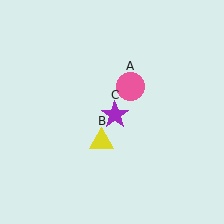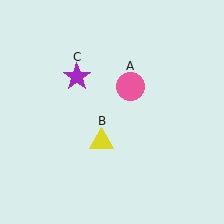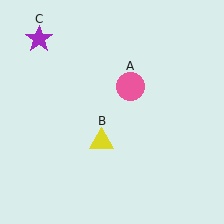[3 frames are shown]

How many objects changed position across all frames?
1 object changed position: purple star (object C).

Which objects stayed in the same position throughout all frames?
Pink circle (object A) and yellow triangle (object B) remained stationary.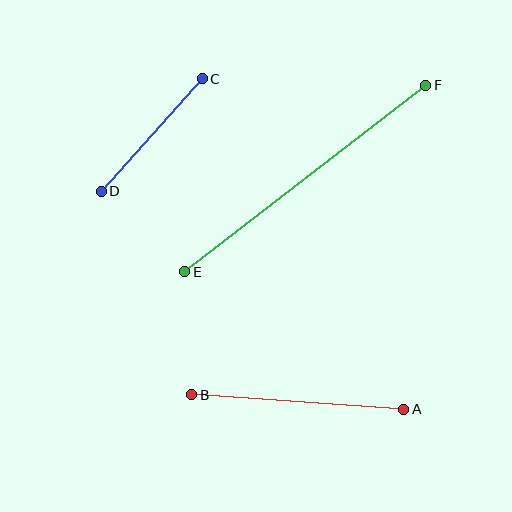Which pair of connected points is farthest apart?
Points E and F are farthest apart.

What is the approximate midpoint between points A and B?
The midpoint is at approximately (298, 402) pixels.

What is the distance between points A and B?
The distance is approximately 213 pixels.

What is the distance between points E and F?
The distance is approximately 305 pixels.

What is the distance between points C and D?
The distance is approximately 151 pixels.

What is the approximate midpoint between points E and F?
The midpoint is at approximately (305, 178) pixels.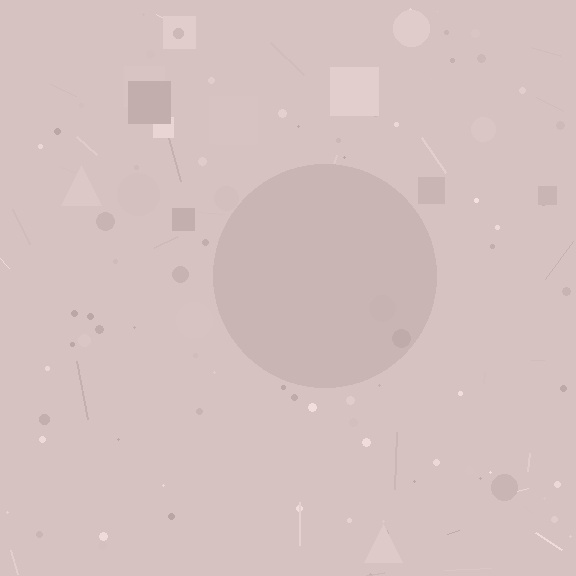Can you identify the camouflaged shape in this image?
The camouflaged shape is a circle.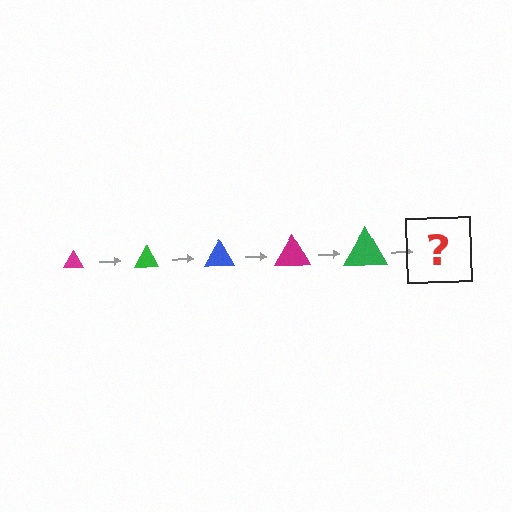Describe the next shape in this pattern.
It should be a blue triangle, larger than the previous one.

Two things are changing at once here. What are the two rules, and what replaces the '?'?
The two rules are that the triangle grows larger each step and the color cycles through magenta, green, and blue. The '?' should be a blue triangle, larger than the previous one.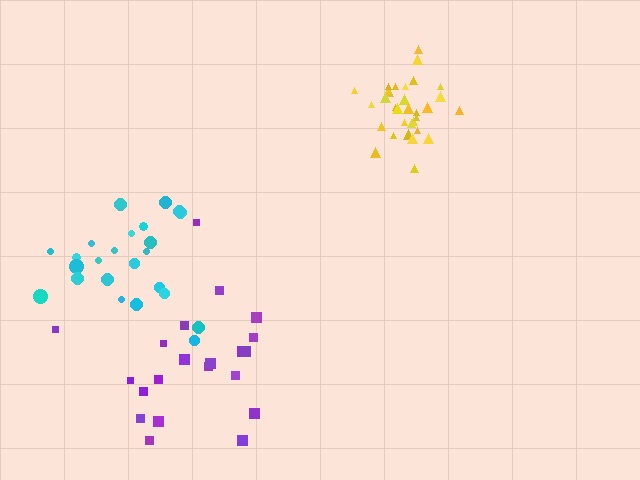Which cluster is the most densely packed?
Yellow.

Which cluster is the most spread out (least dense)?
Purple.